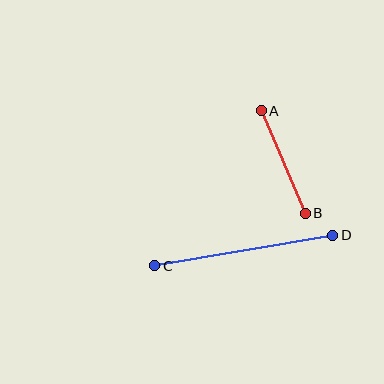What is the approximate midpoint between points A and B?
The midpoint is at approximately (283, 162) pixels.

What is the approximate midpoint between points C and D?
The midpoint is at approximately (244, 250) pixels.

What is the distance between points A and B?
The distance is approximately 112 pixels.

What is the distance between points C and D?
The distance is approximately 180 pixels.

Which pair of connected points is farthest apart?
Points C and D are farthest apart.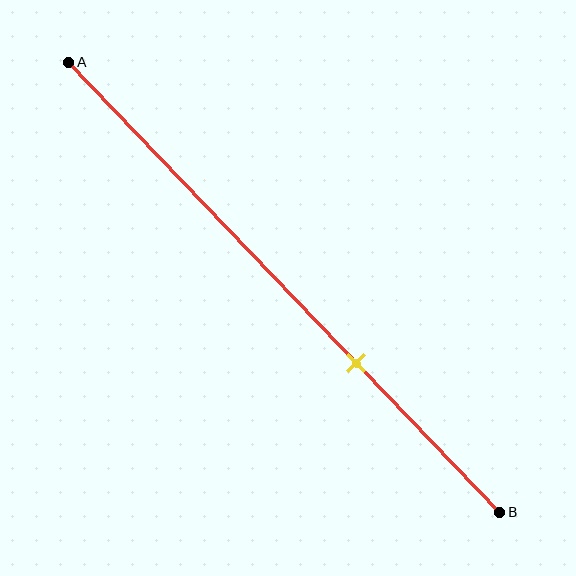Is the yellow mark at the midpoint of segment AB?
No, the mark is at about 65% from A, not at the 50% midpoint.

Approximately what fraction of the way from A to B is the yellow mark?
The yellow mark is approximately 65% of the way from A to B.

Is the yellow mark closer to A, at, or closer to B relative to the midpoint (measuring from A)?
The yellow mark is closer to point B than the midpoint of segment AB.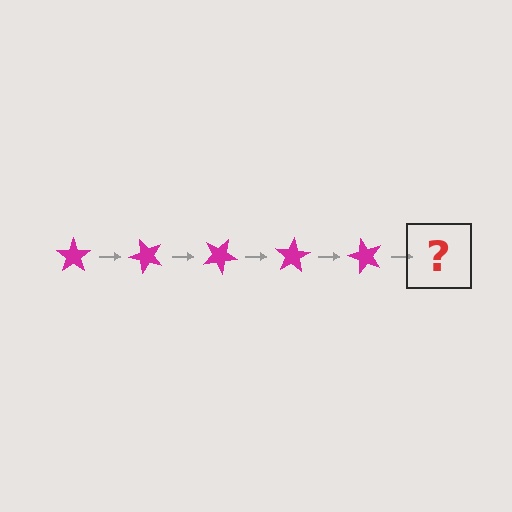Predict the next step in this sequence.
The next step is a magenta star rotated 250 degrees.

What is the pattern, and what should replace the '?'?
The pattern is that the star rotates 50 degrees each step. The '?' should be a magenta star rotated 250 degrees.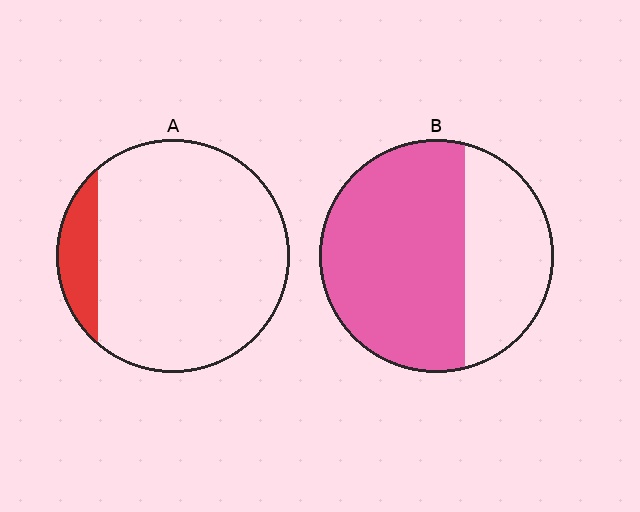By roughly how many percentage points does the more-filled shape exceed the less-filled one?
By roughly 55 percentage points (B over A).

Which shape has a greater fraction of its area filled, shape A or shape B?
Shape B.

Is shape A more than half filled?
No.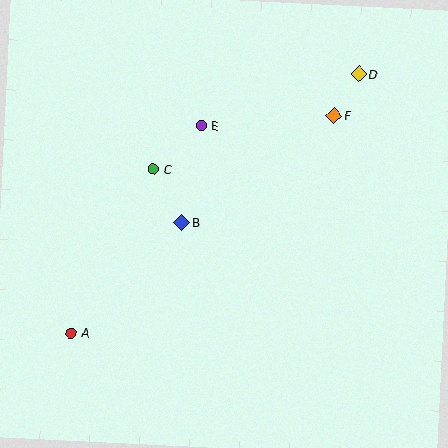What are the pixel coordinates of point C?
Point C is at (153, 169).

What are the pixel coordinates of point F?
Point F is at (334, 116).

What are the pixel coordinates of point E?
Point E is at (201, 126).